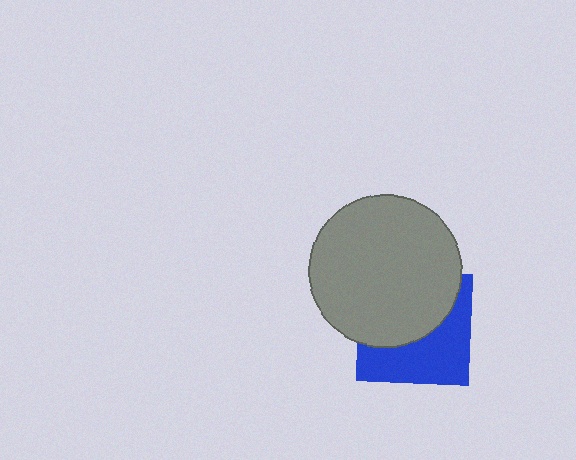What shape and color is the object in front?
The object in front is a gray circle.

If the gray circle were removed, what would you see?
You would see the complete blue square.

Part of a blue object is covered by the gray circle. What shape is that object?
It is a square.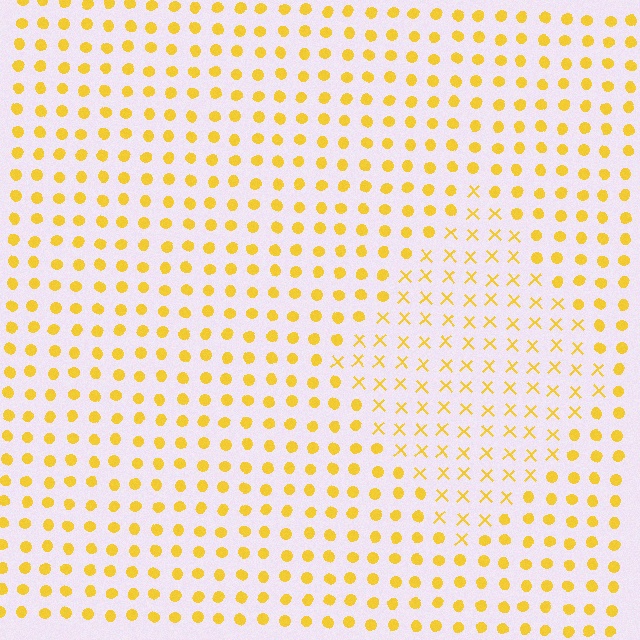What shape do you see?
I see a diamond.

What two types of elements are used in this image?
The image uses X marks inside the diamond region and circles outside it.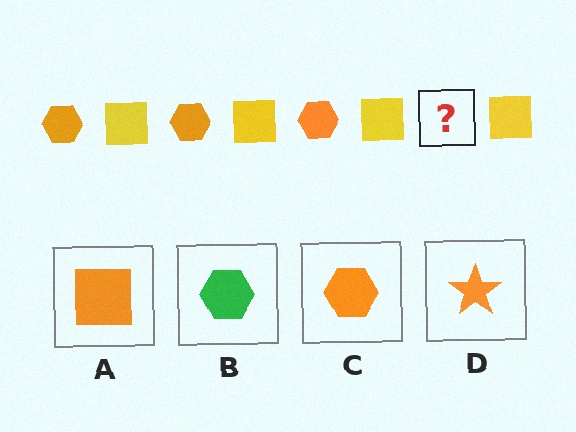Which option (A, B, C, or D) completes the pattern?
C.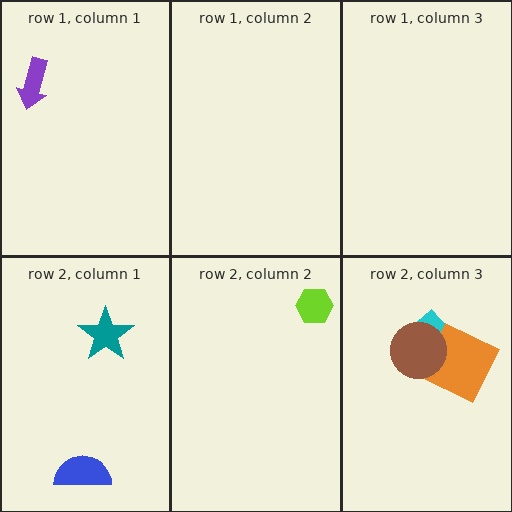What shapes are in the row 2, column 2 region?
The lime hexagon.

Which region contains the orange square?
The row 2, column 3 region.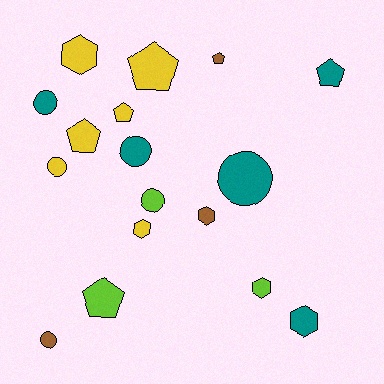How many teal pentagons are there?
There is 1 teal pentagon.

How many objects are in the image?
There are 17 objects.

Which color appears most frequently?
Yellow, with 6 objects.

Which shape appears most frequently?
Circle, with 6 objects.